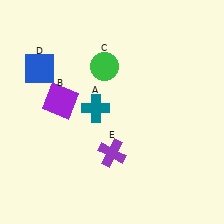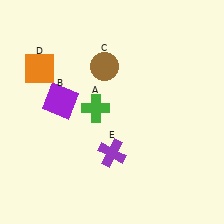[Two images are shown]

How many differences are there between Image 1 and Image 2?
There are 3 differences between the two images.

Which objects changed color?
A changed from teal to green. C changed from green to brown. D changed from blue to orange.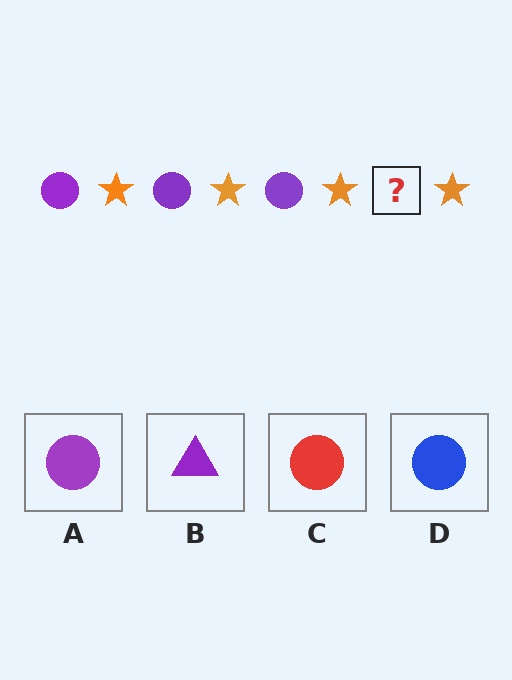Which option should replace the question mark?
Option A.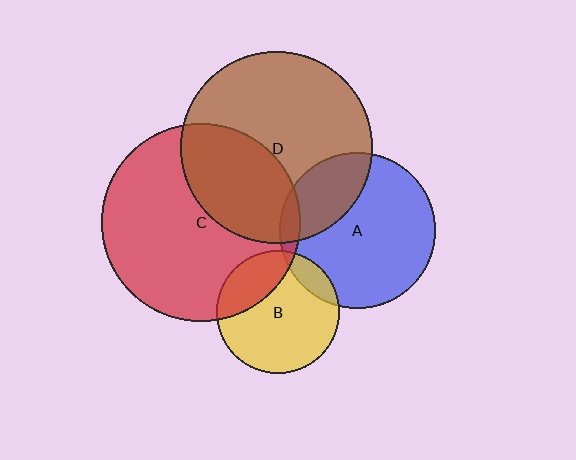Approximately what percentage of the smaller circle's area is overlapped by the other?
Approximately 35%.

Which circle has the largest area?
Circle C (red).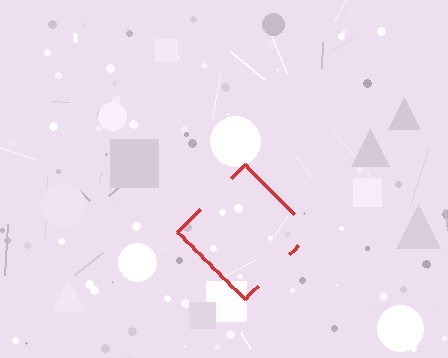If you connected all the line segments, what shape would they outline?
They would outline a diamond.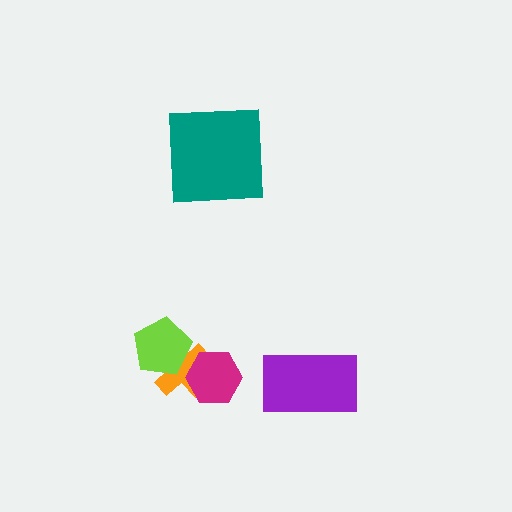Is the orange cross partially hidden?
Yes, it is partially covered by another shape.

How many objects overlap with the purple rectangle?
0 objects overlap with the purple rectangle.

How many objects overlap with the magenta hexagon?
1 object overlaps with the magenta hexagon.